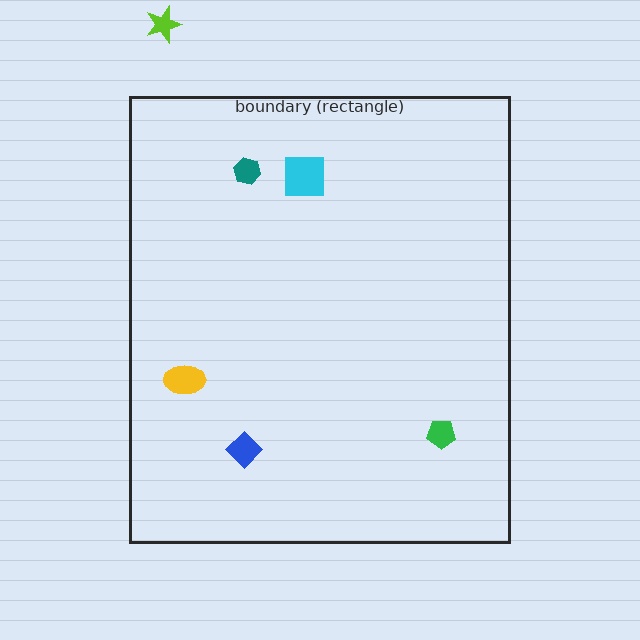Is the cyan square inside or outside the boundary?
Inside.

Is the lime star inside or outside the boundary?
Outside.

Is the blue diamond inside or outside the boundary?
Inside.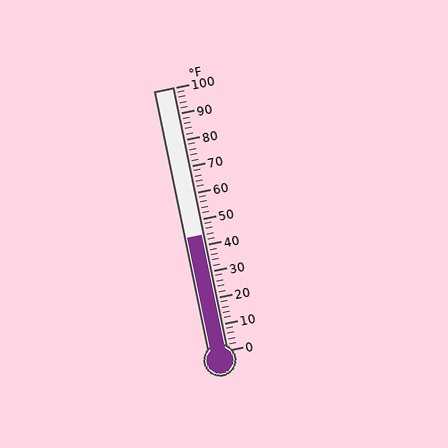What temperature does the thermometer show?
The thermometer shows approximately 44°F.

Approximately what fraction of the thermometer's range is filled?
The thermometer is filled to approximately 45% of its range.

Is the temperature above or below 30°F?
The temperature is above 30°F.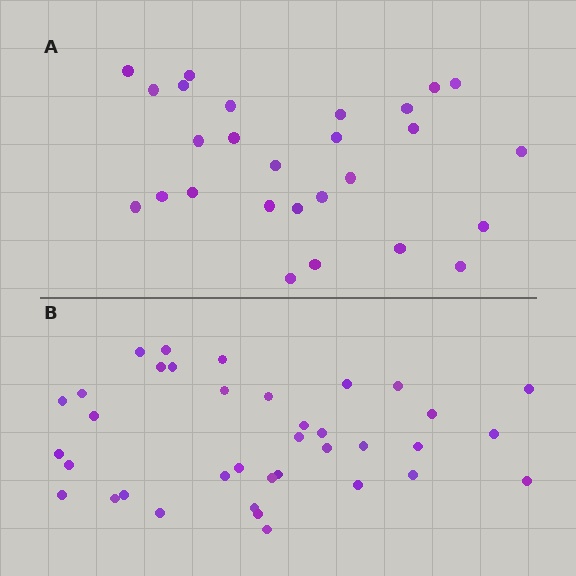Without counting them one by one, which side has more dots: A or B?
Region B (the bottom region) has more dots.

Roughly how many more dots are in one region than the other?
Region B has roughly 10 or so more dots than region A.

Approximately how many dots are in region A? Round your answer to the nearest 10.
About 30 dots. (The exact count is 27, which rounds to 30.)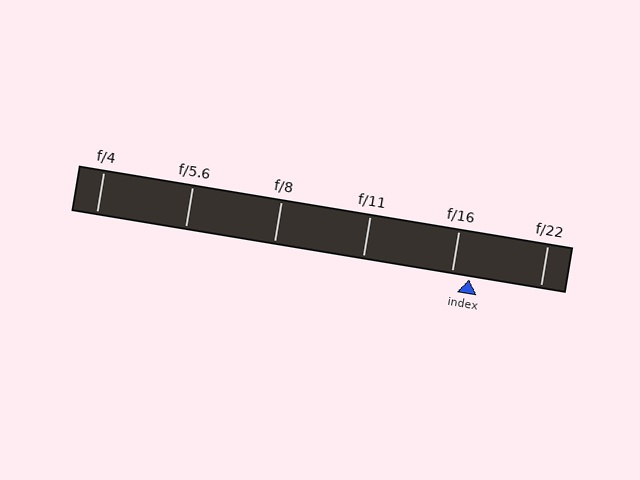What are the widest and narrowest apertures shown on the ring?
The widest aperture shown is f/4 and the narrowest is f/22.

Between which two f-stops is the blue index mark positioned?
The index mark is between f/16 and f/22.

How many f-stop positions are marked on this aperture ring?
There are 6 f-stop positions marked.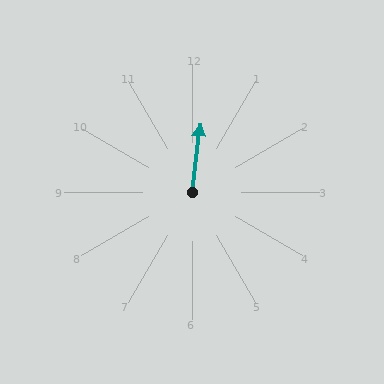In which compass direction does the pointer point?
North.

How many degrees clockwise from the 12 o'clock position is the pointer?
Approximately 7 degrees.